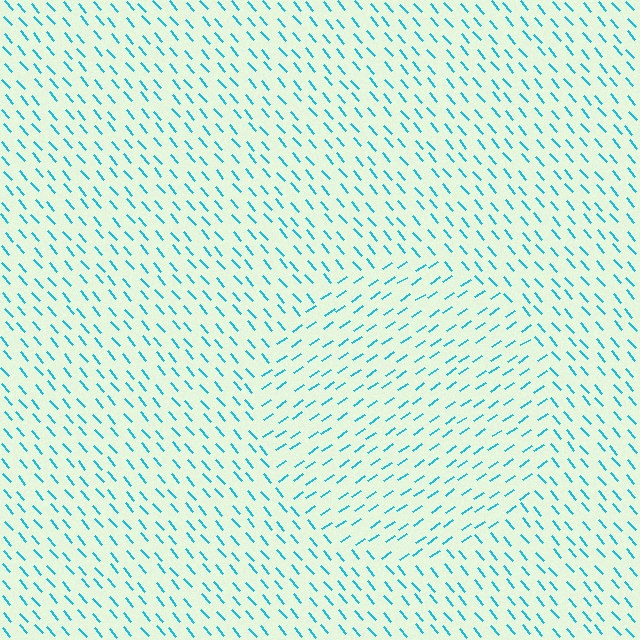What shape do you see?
I see a circle.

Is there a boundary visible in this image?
Yes, there is a texture boundary formed by a change in line orientation.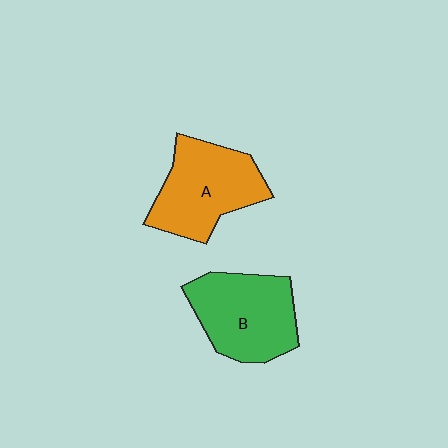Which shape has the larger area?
Shape B (green).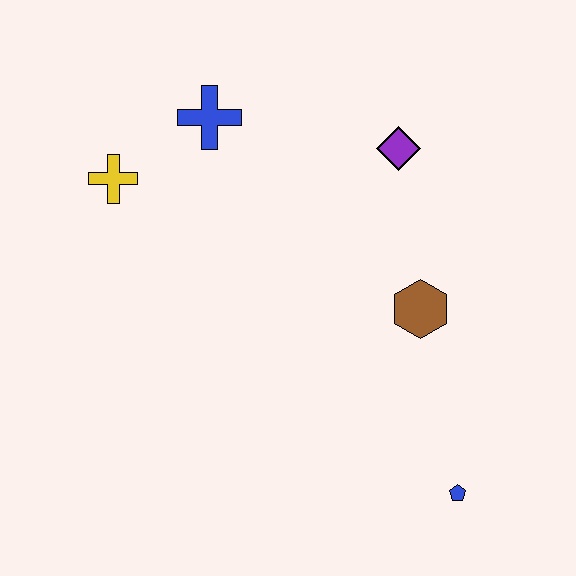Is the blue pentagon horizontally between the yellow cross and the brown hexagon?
No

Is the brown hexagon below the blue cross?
Yes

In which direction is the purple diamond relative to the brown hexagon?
The purple diamond is above the brown hexagon.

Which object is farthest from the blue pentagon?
The yellow cross is farthest from the blue pentagon.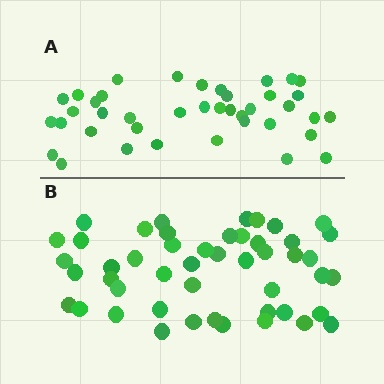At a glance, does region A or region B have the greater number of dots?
Region B (the bottom region) has more dots.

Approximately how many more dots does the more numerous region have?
Region B has roughly 8 or so more dots than region A.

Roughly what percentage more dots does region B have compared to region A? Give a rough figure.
About 20% more.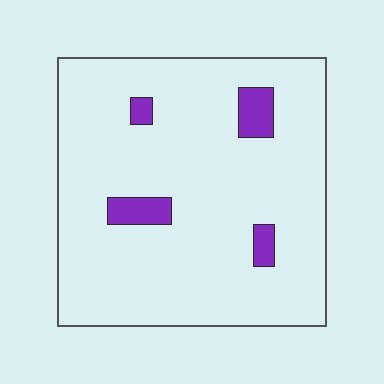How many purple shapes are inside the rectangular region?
4.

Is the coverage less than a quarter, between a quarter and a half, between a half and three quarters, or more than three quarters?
Less than a quarter.